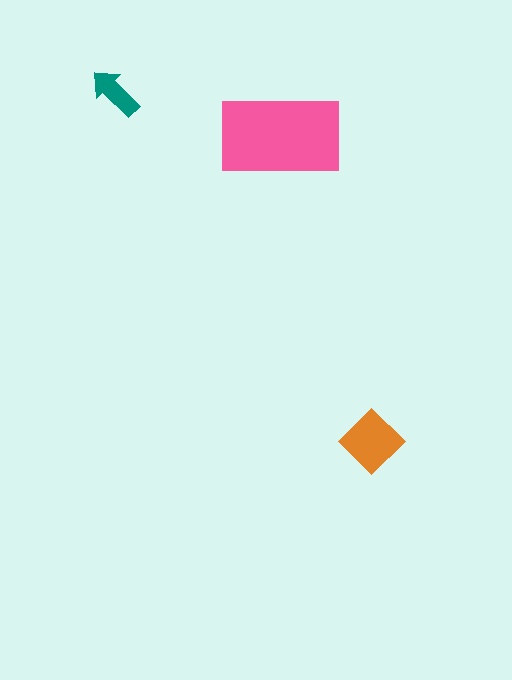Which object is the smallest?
The teal arrow.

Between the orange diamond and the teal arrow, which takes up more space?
The orange diamond.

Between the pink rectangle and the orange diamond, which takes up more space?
The pink rectangle.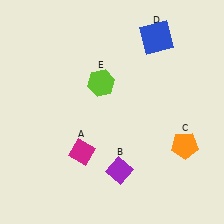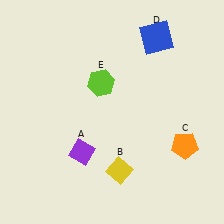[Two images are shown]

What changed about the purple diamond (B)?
In Image 1, B is purple. In Image 2, it changed to yellow.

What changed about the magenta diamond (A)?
In Image 1, A is magenta. In Image 2, it changed to purple.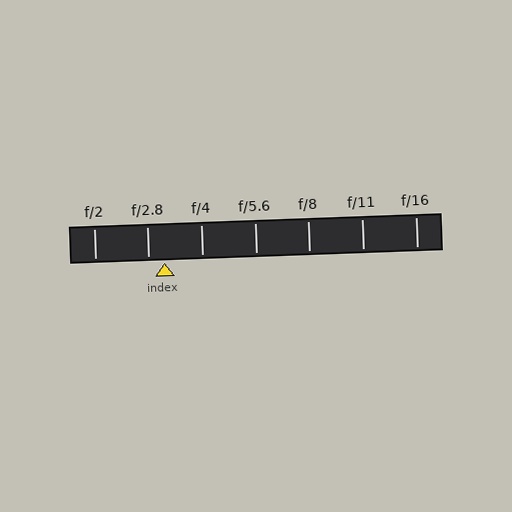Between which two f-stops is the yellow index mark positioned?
The index mark is between f/2.8 and f/4.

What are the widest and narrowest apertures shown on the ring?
The widest aperture shown is f/2 and the narrowest is f/16.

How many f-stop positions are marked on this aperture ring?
There are 7 f-stop positions marked.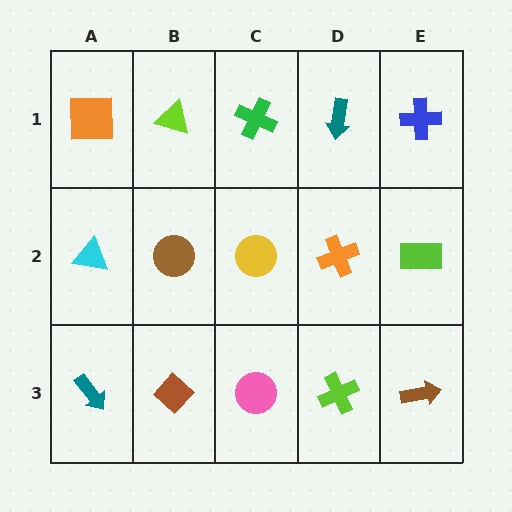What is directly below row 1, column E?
A lime rectangle.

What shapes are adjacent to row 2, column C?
A green cross (row 1, column C), a pink circle (row 3, column C), a brown circle (row 2, column B), an orange cross (row 2, column D).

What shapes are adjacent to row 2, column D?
A teal arrow (row 1, column D), a lime cross (row 3, column D), a yellow circle (row 2, column C), a lime rectangle (row 2, column E).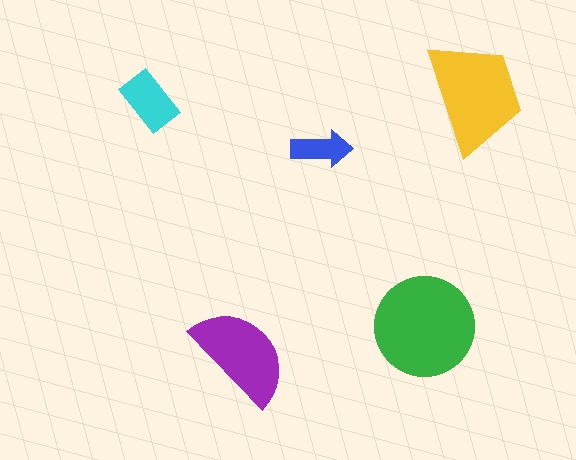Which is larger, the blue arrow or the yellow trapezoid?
The yellow trapezoid.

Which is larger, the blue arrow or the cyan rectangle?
The cyan rectangle.